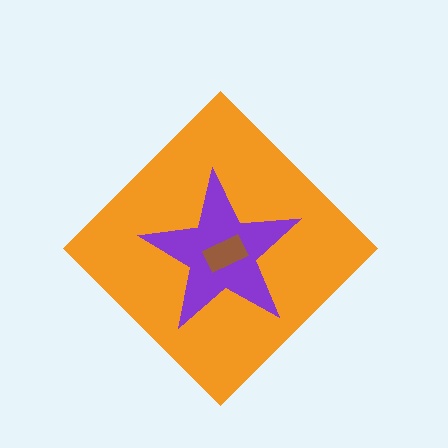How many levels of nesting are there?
3.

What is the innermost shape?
The brown rectangle.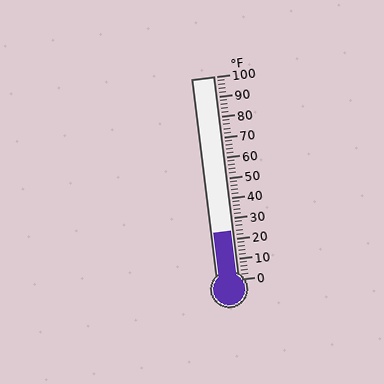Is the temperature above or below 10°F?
The temperature is above 10°F.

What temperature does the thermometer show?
The thermometer shows approximately 24°F.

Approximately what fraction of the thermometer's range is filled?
The thermometer is filled to approximately 25% of its range.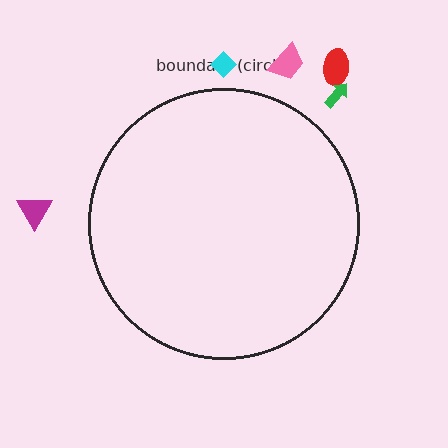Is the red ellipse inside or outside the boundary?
Outside.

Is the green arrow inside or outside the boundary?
Outside.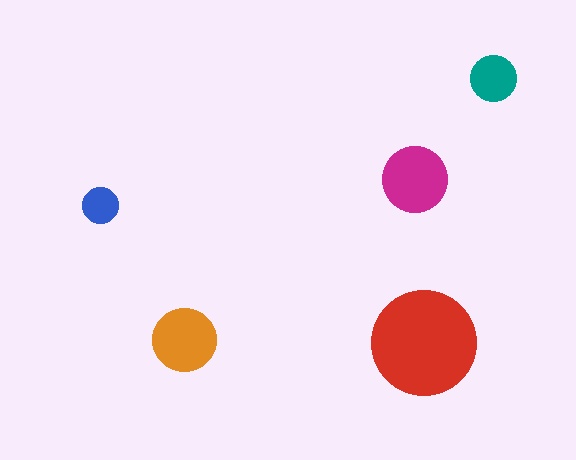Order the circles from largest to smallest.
the red one, the magenta one, the orange one, the teal one, the blue one.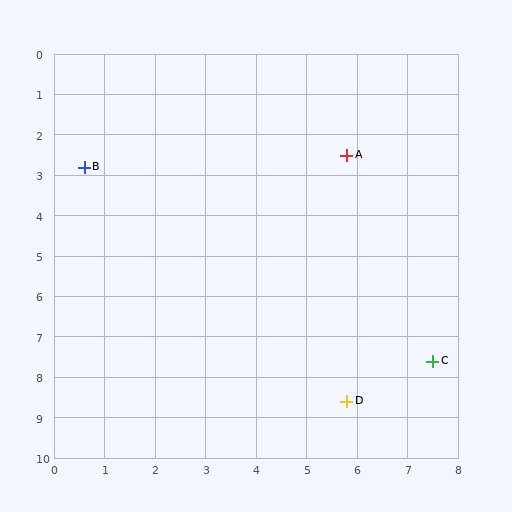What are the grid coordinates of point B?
Point B is at approximately (0.6, 2.8).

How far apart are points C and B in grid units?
Points C and B are about 8.4 grid units apart.